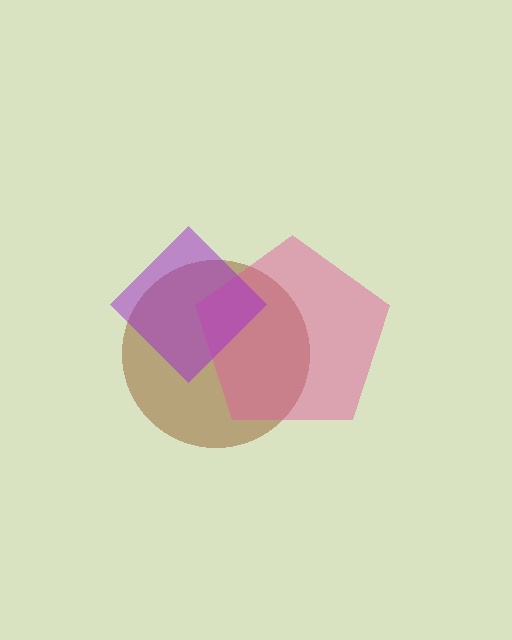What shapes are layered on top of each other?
The layered shapes are: a brown circle, a pink pentagon, a purple diamond.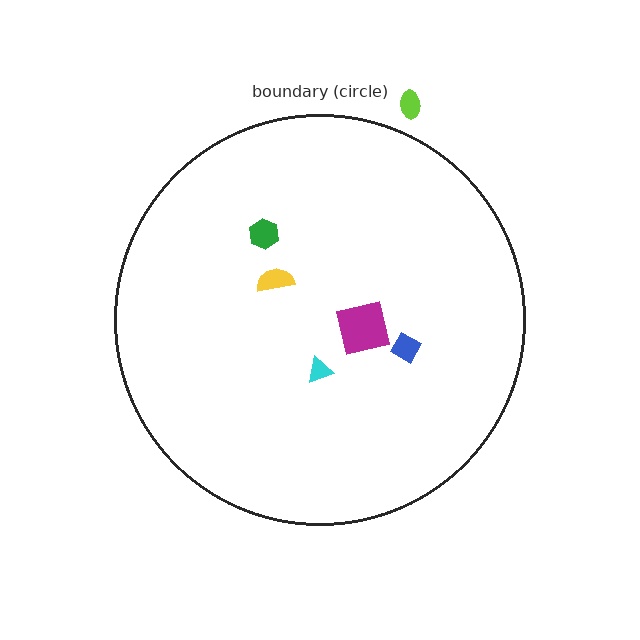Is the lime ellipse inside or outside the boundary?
Outside.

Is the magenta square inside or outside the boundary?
Inside.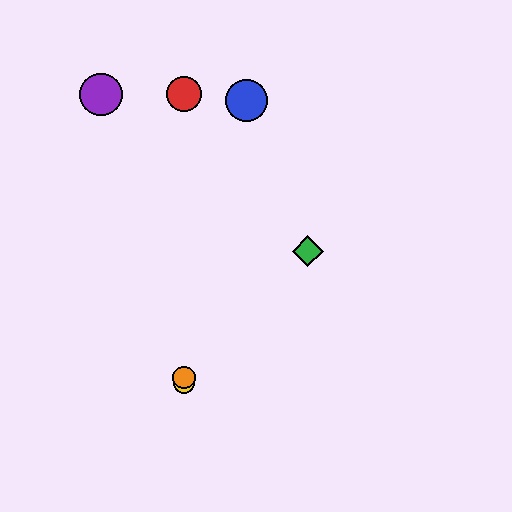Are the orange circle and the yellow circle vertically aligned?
Yes, both are at x≈184.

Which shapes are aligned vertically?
The red circle, the yellow circle, the orange circle are aligned vertically.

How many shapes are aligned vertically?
3 shapes (the red circle, the yellow circle, the orange circle) are aligned vertically.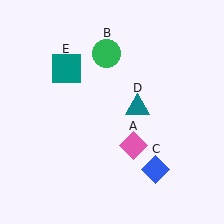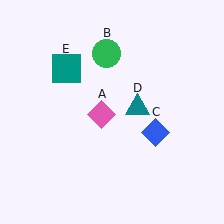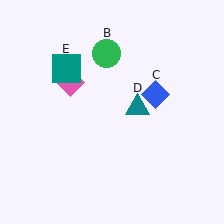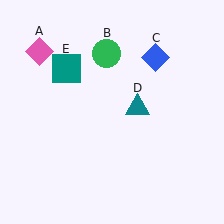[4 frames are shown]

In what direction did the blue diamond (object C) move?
The blue diamond (object C) moved up.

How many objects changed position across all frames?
2 objects changed position: pink diamond (object A), blue diamond (object C).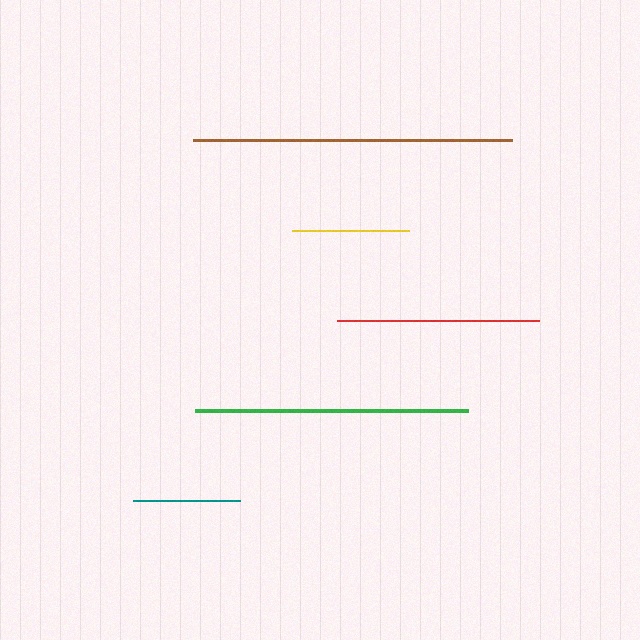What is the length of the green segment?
The green segment is approximately 273 pixels long.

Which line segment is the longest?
The brown line is the longest at approximately 319 pixels.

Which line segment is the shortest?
The teal line is the shortest at approximately 107 pixels.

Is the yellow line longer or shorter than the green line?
The green line is longer than the yellow line.